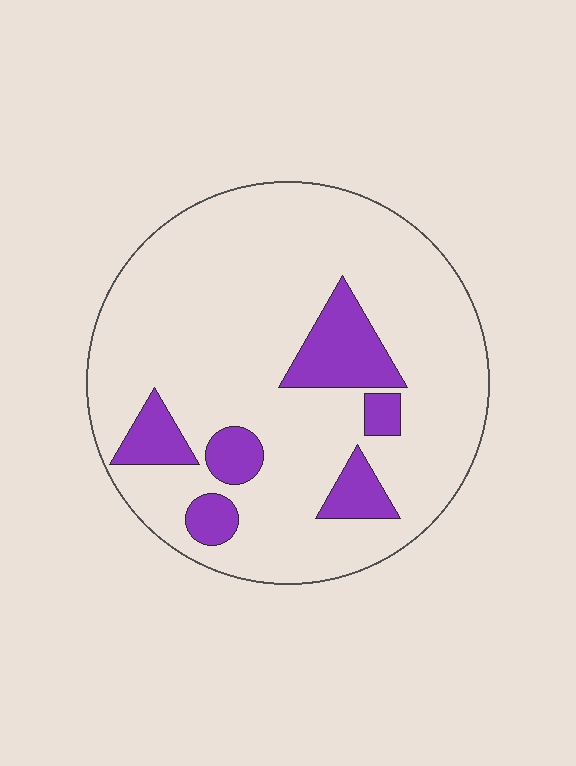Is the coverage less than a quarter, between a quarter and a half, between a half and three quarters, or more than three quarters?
Less than a quarter.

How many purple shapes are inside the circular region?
6.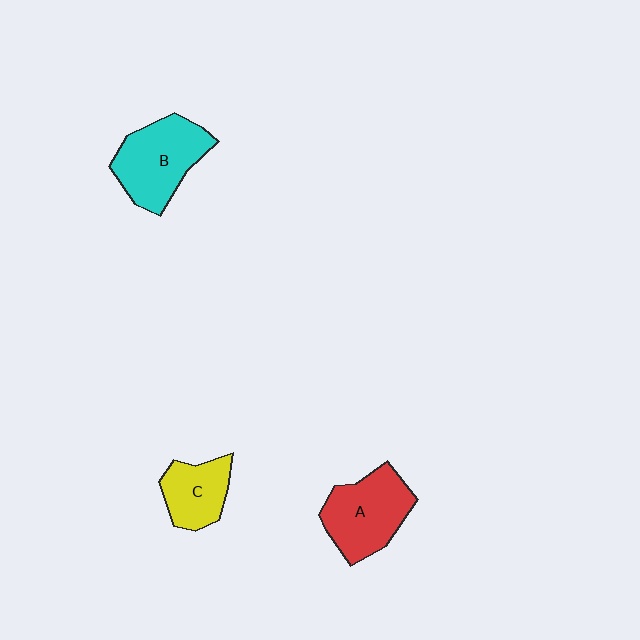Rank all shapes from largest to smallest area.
From largest to smallest: B (cyan), A (red), C (yellow).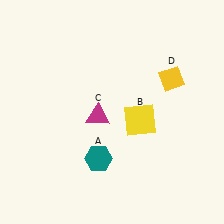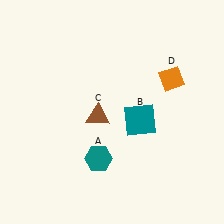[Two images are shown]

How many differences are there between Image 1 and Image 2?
There are 3 differences between the two images.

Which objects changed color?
B changed from yellow to teal. C changed from magenta to brown. D changed from yellow to orange.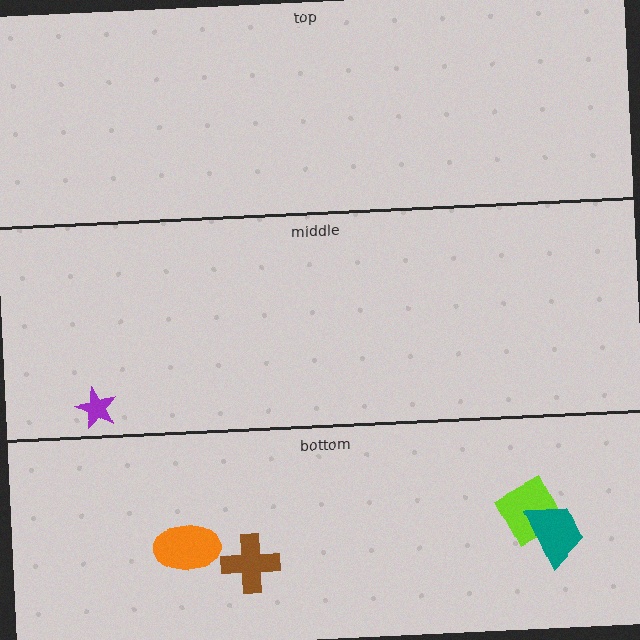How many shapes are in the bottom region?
4.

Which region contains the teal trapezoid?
The bottom region.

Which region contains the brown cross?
The bottom region.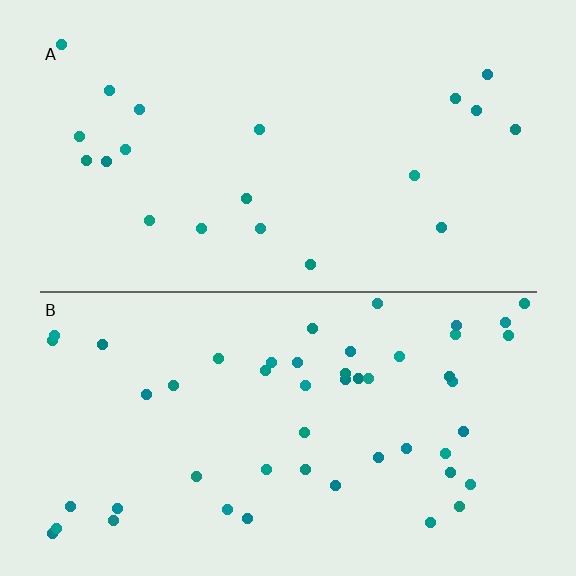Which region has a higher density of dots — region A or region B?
B (the bottom).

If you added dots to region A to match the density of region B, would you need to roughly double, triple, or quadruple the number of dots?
Approximately double.